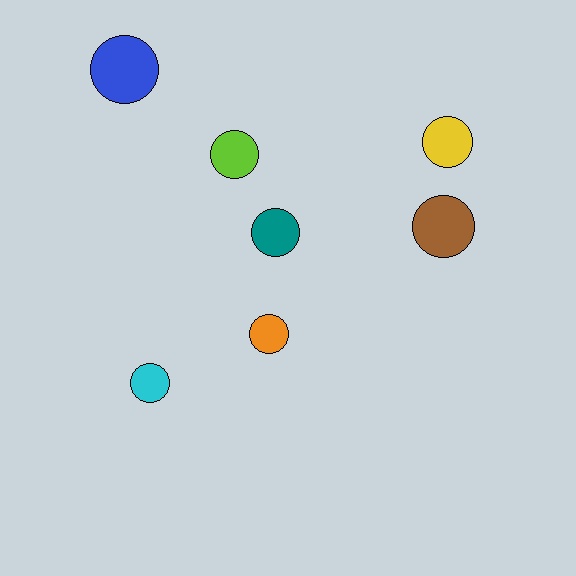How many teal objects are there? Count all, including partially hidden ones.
There is 1 teal object.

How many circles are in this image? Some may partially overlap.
There are 7 circles.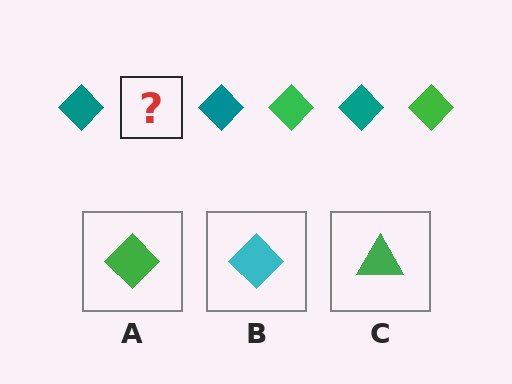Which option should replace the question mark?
Option A.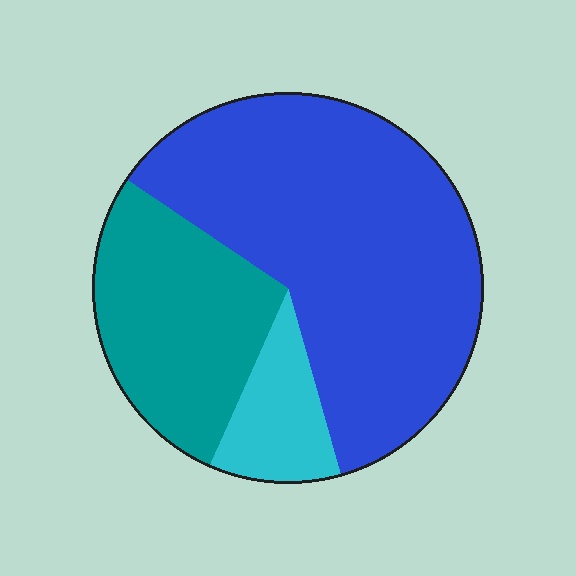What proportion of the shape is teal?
Teal covers roughly 30% of the shape.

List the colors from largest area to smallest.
From largest to smallest: blue, teal, cyan.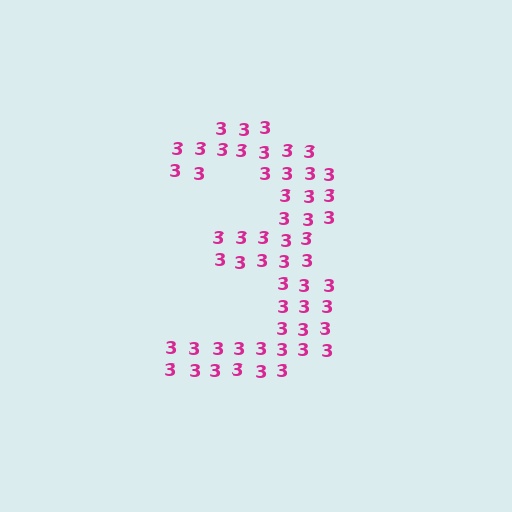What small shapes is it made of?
It is made of small digit 3's.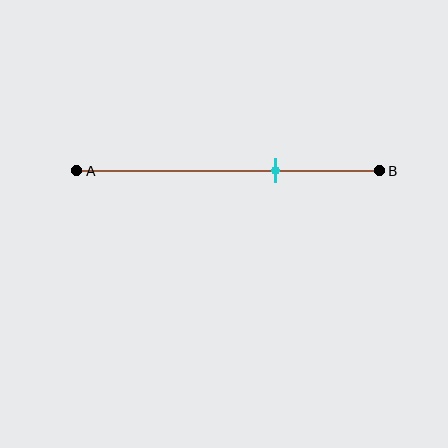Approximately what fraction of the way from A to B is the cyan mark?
The cyan mark is approximately 65% of the way from A to B.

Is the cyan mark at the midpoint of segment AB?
No, the mark is at about 65% from A, not at the 50% midpoint.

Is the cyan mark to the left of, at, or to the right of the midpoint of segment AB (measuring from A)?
The cyan mark is to the right of the midpoint of segment AB.